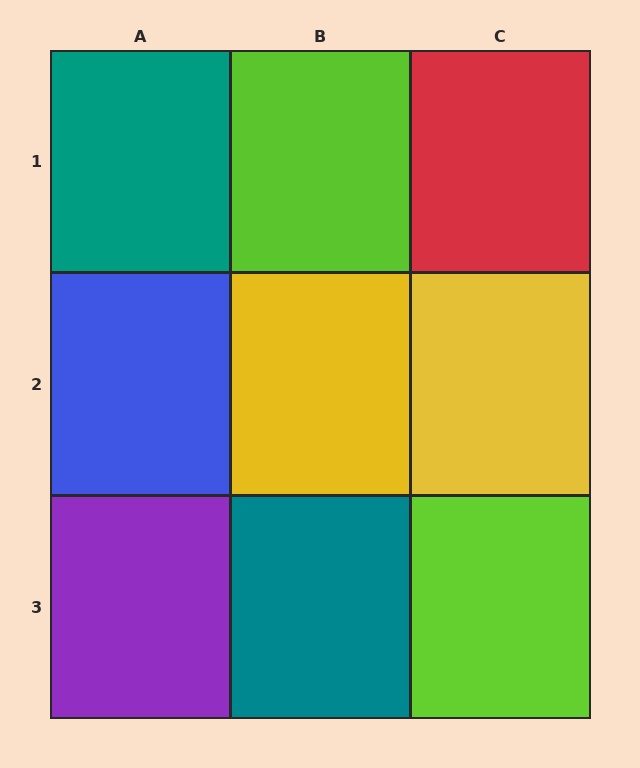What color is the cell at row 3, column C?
Lime.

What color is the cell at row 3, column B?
Teal.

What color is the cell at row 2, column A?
Blue.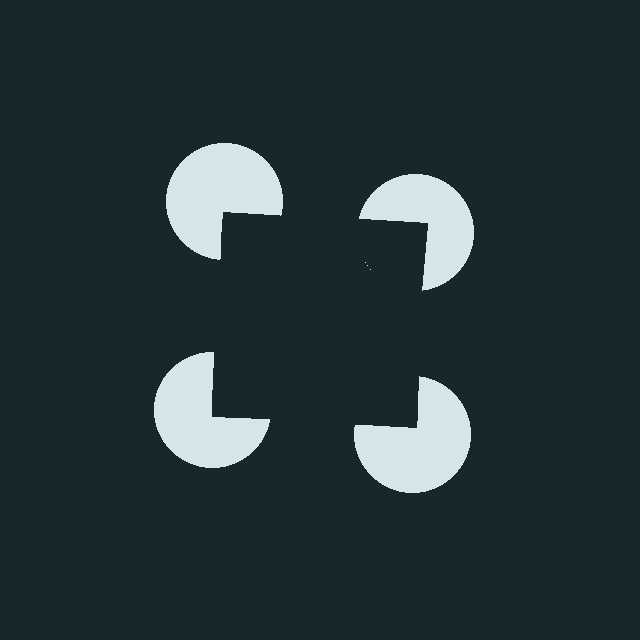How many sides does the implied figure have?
4 sides.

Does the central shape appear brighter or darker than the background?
It typically appears slightly darker than the background, even though no actual brightness change is drawn.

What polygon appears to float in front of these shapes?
An illusory square — its edges are inferred from the aligned wedge cuts in the pac-man discs, not physically drawn.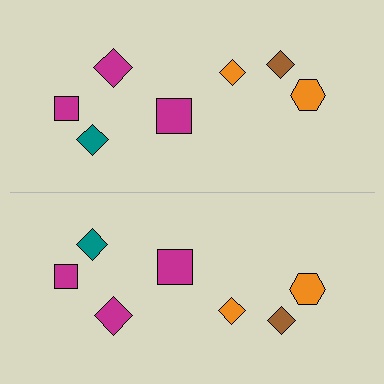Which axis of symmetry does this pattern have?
The pattern has a horizontal axis of symmetry running through the center of the image.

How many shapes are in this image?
There are 14 shapes in this image.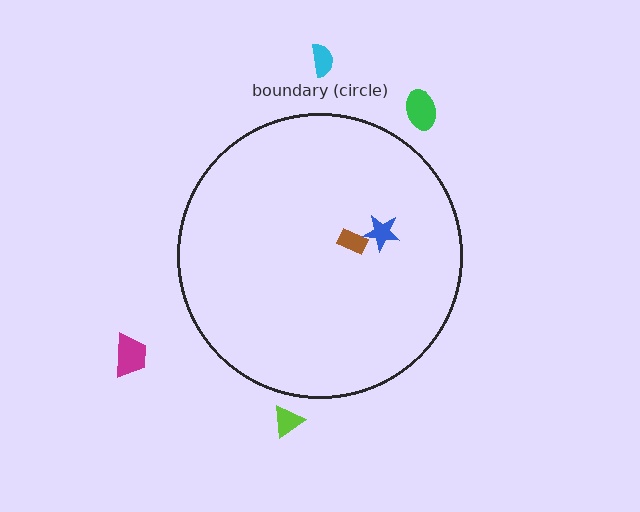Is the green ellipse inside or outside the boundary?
Outside.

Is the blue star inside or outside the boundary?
Inside.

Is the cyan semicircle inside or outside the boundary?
Outside.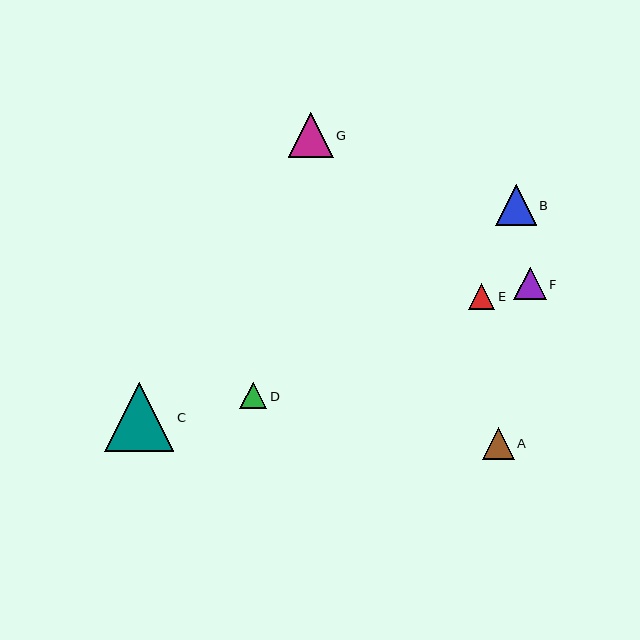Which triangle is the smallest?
Triangle E is the smallest with a size of approximately 26 pixels.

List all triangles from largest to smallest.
From largest to smallest: C, G, B, F, A, D, E.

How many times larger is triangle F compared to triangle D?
Triangle F is approximately 1.2 times the size of triangle D.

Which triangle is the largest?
Triangle C is the largest with a size of approximately 69 pixels.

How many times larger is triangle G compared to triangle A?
Triangle G is approximately 1.4 times the size of triangle A.